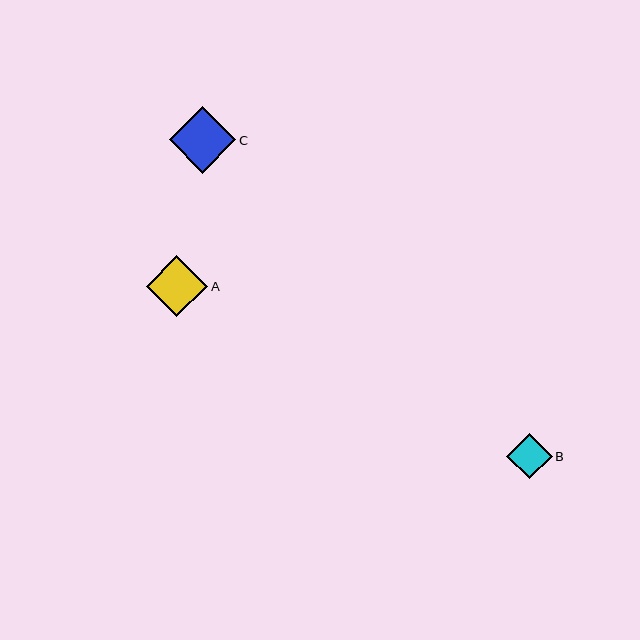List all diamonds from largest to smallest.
From largest to smallest: C, A, B.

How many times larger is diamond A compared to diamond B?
Diamond A is approximately 1.3 times the size of diamond B.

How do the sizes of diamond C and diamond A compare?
Diamond C and diamond A are approximately the same size.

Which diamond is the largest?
Diamond C is the largest with a size of approximately 66 pixels.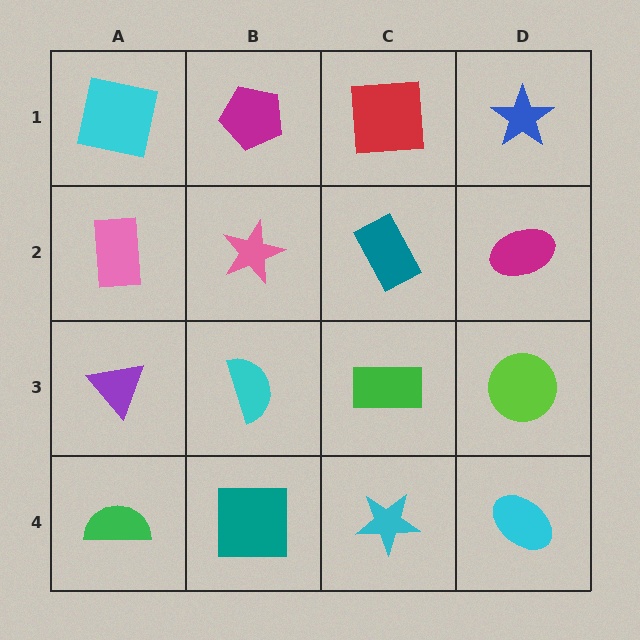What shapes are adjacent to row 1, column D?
A magenta ellipse (row 2, column D), a red square (row 1, column C).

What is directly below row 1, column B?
A pink star.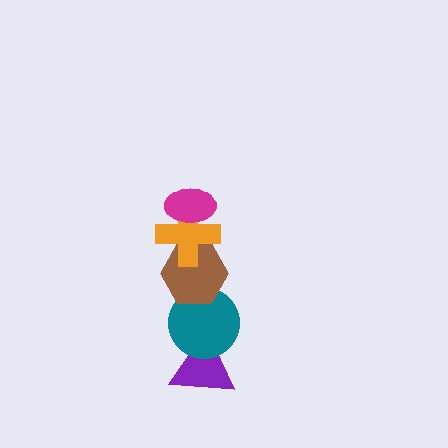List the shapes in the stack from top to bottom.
From top to bottom: the magenta ellipse, the orange cross, the brown hexagon, the teal circle, the purple triangle.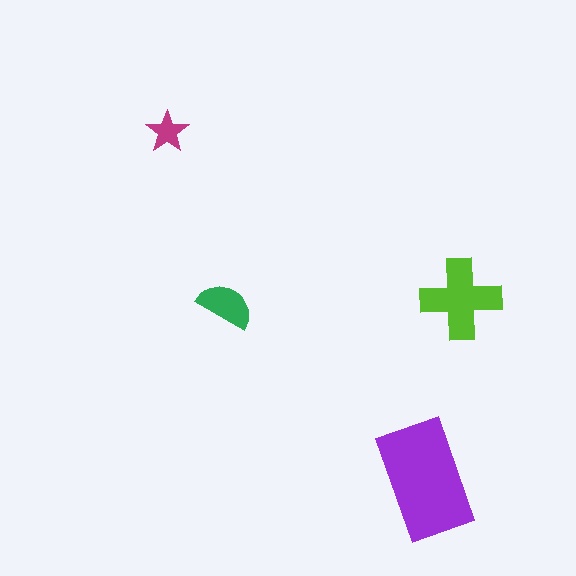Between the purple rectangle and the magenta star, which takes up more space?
The purple rectangle.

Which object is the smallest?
The magenta star.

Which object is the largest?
The purple rectangle.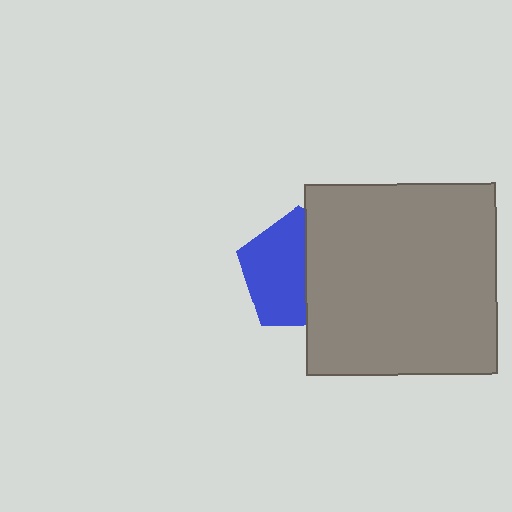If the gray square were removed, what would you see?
You would see the complete blue pentagon.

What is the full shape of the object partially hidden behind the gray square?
The partially hidden object is a blue pentagon.